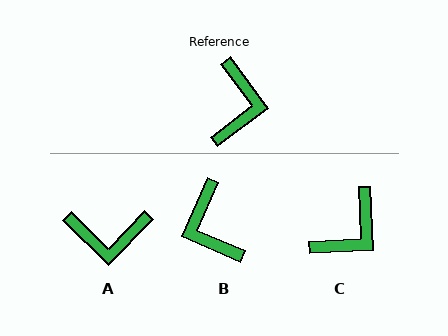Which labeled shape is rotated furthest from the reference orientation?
B, about 150 degrees away.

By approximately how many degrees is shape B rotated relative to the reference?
Approximately 150 degrees clockwise.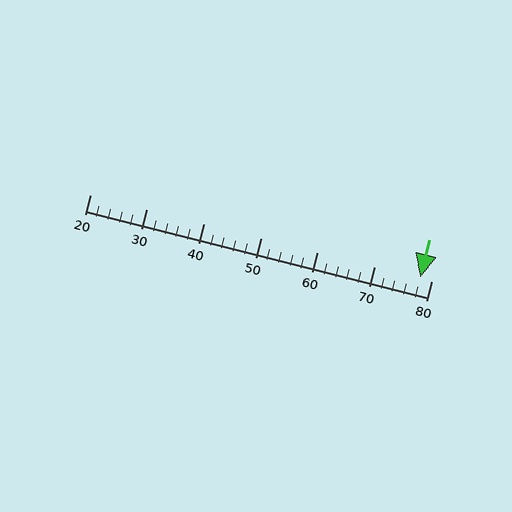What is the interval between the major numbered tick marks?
The major tick marks are spaced 10 units apart.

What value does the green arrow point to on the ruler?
The green arrow points to approximately 78.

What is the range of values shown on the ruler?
The ruler shows values from 20 to 80.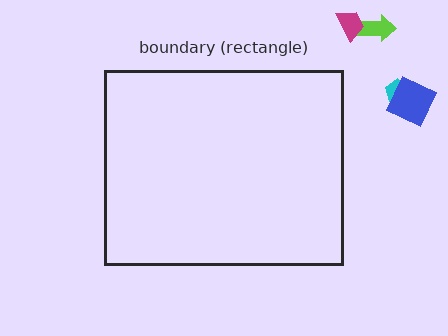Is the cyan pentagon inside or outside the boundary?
Outside.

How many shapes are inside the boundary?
0 inside, 4 outside.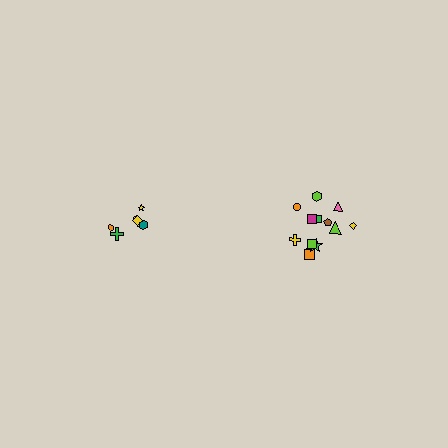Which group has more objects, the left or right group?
The right group.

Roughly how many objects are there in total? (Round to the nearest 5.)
Roughly 20 objects in total.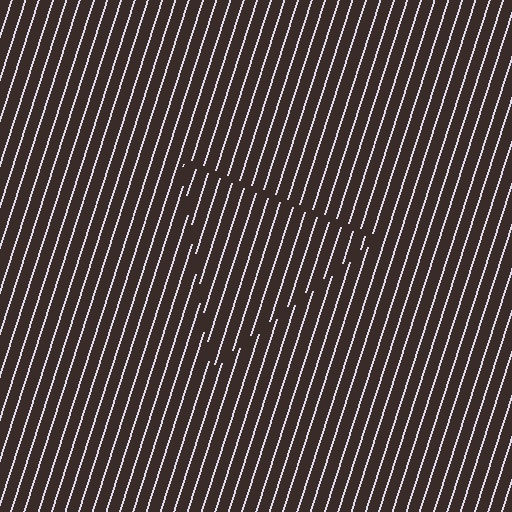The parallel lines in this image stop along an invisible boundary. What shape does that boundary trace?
An illusory triangle. The interior of the shape contains the same grating, shifted by half a period — the contour is defined by the phase discontinuity where line-ends from the inner and outer gratings abut.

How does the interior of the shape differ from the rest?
The interior of the shape contains the same grating, shifted by half a period — the contour is defined by the phase discontinuity where line-ends from the inner and outer gratings abut.